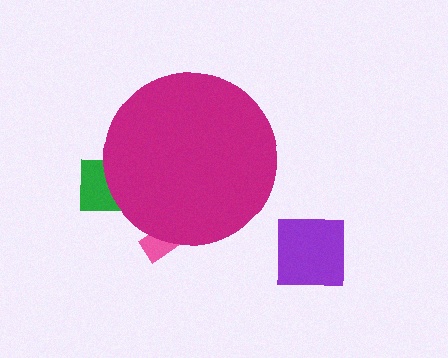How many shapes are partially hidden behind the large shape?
2 shapes are partially hidden.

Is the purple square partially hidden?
No, the purple square is fully visible.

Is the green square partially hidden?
Yes, the green square is partially hidden behind the magenta circle.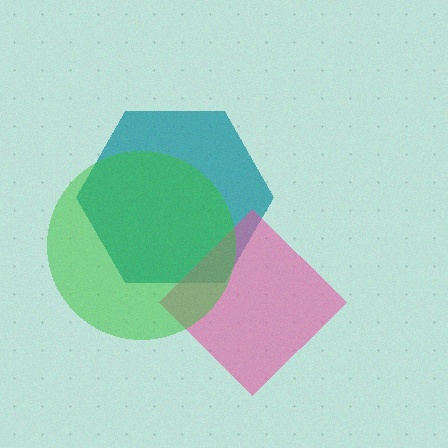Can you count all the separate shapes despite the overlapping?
Yes, there are 3 separate shapes.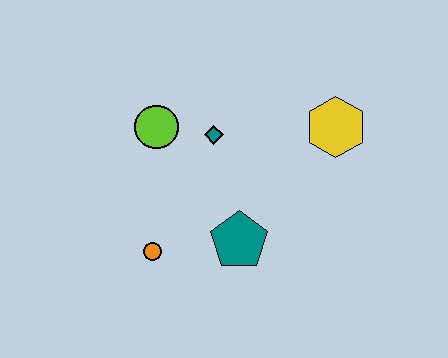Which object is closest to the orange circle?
The teal pentagon is closest to the orange circle.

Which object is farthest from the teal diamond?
The orange circle is farthest from the teal diamond.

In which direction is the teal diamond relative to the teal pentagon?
The teal diamond is above the teal pentagon.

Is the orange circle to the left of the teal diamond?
Yes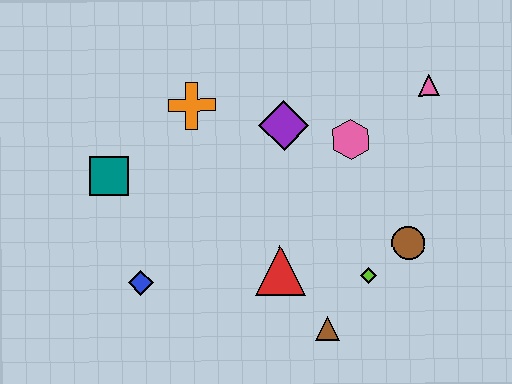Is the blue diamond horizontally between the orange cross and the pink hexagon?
No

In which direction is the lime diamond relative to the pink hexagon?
The lime diamond is below the pink hexagon.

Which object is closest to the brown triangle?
The lime diamond is closest to the brown triangle.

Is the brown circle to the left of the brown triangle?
No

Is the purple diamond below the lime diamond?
No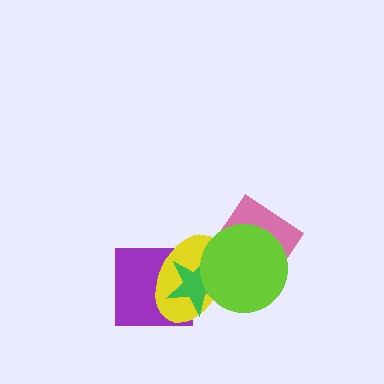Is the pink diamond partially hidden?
Yes, it is partially covered by another shape.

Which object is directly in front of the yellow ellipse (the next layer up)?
The green star is directly in front of the yellow ellipse.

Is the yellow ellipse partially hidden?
Yes, it is partially covered by another shape.